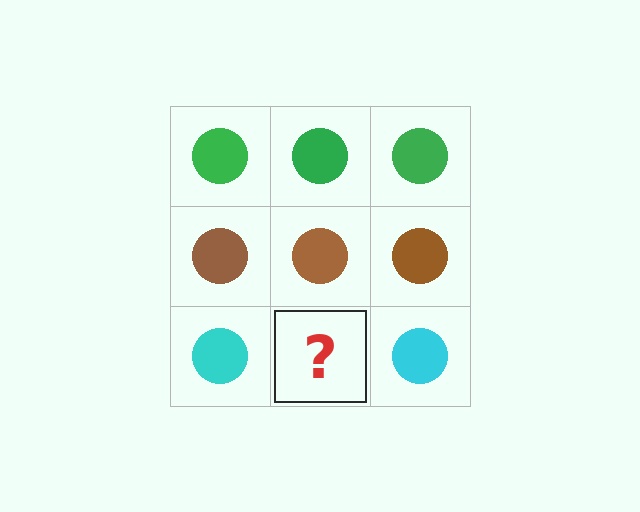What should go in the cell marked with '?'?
The missing cell should contain a cyan circle.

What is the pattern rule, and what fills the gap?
The rule is that each row has a consistent color. The gap should be filled with a cyan circle.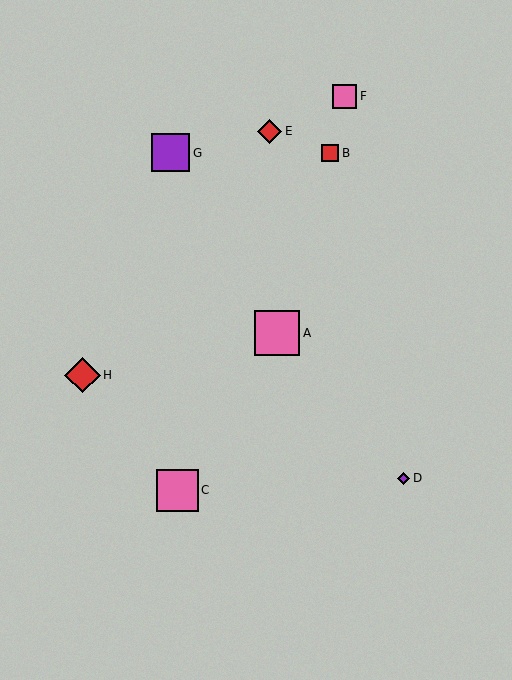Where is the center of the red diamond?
The center of the red diamond is at (83, 375).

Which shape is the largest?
The pink square (labeled A) is the largest.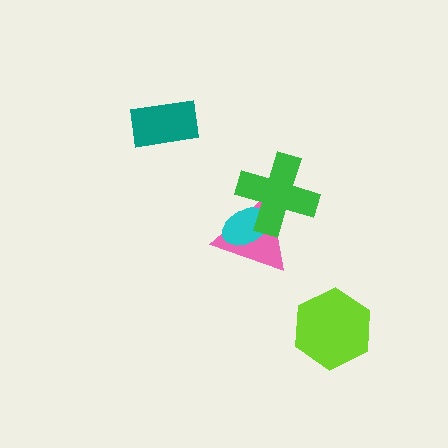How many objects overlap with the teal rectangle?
0 objects overlap with the teal rectangle.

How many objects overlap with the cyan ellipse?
2 objects overlap with the cyan ellipse.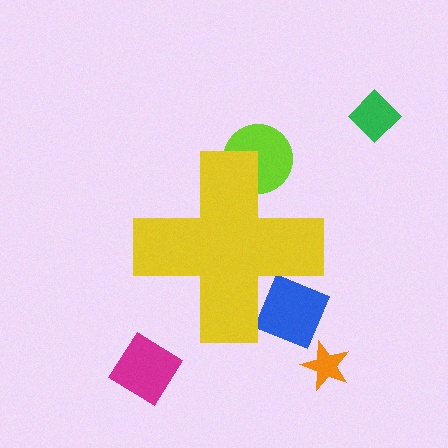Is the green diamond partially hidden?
No, the green diamond is fully visible.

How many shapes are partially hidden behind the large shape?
2 shapes are partially hidden.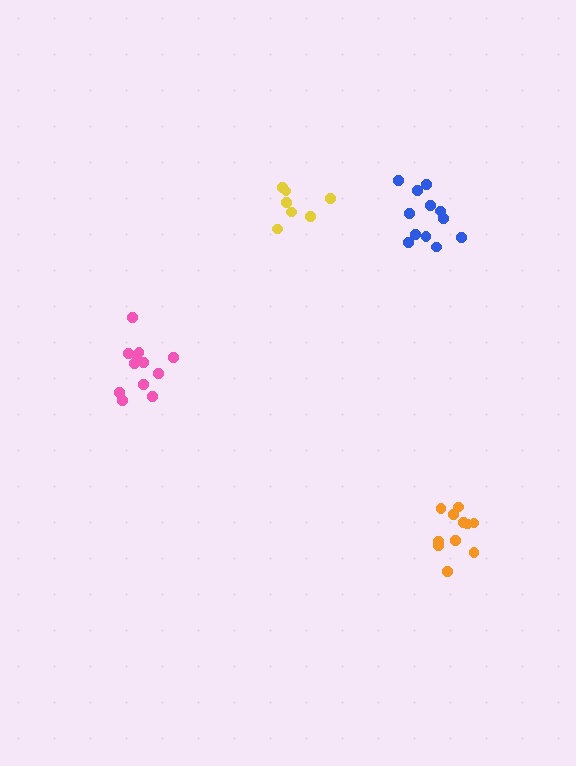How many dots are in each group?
Group 1: 7 dots, Group 2: 12 dots, Group 3: 11 dots, Group 4: 12 dots (42 total).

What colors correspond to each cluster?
The clusters are colored: yellow, pink, orange, blue.